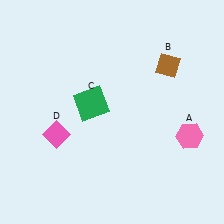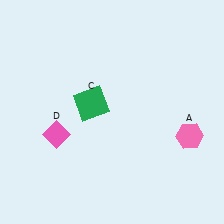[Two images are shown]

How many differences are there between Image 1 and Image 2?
There is 1 difference between the two images.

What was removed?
The brown diamond (B) was removed in Image 2.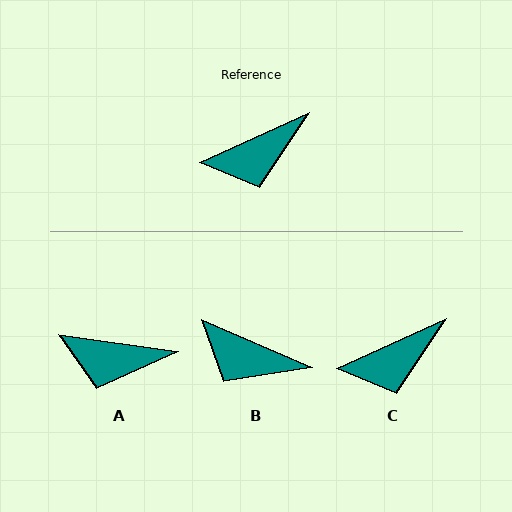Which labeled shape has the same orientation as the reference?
C.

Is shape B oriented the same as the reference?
No, it is off by about 48 degrees.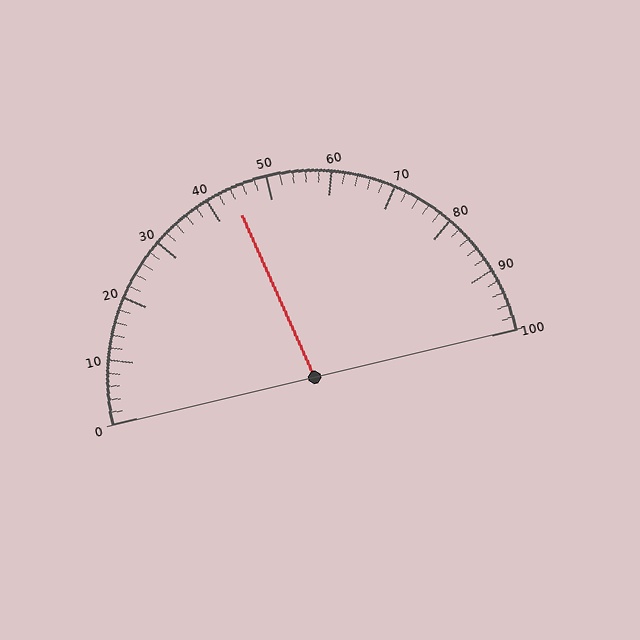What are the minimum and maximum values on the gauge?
The gauge ranges from 0 to 100.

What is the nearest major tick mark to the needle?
The nearest major tick mark is 40.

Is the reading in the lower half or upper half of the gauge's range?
The reading is in the lower half of the range (0 to 100).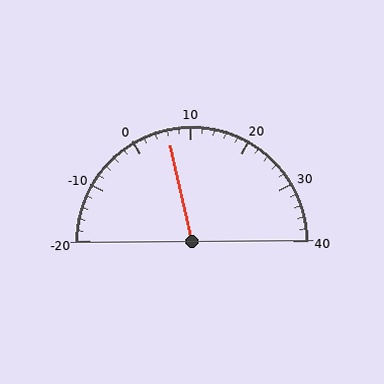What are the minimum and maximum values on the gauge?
The gauge ranges from -20 to 40.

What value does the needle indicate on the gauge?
The needle indicates approximately 6.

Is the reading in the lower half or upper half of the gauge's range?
The reading is in the lower half of the range (-20 to 40).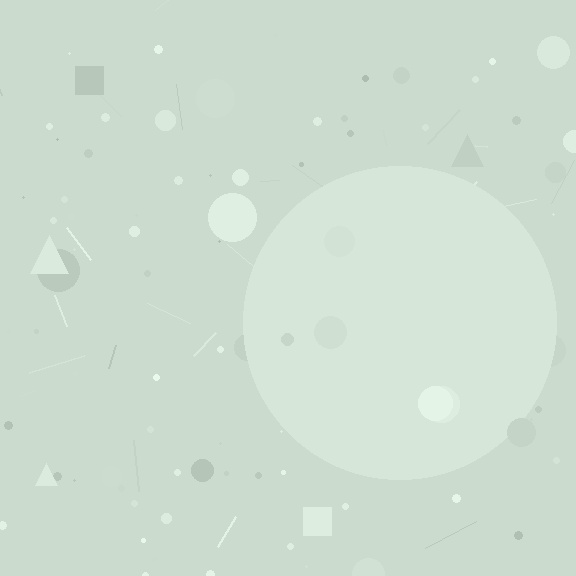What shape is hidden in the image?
A circle is hidden in the image.